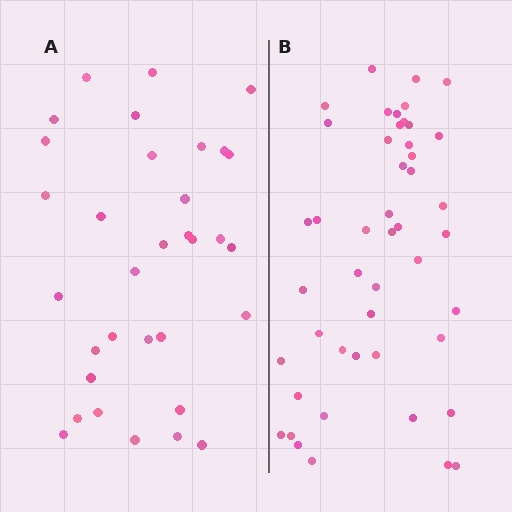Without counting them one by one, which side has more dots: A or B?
Region B (the right region) has more dots.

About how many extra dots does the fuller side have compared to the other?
Region B has approximately 15 more dots than region A.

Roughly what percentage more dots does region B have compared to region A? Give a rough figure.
About 40% more.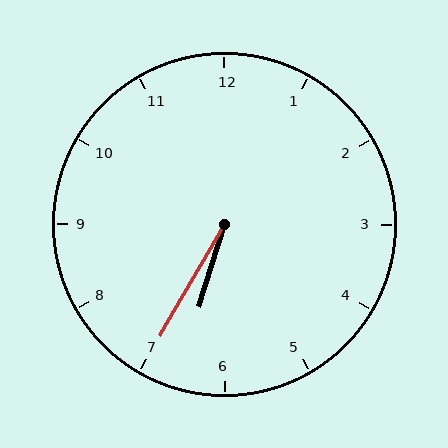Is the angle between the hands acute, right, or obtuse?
It is acute.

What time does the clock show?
6:35.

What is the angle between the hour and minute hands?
Approximately 12 degrees.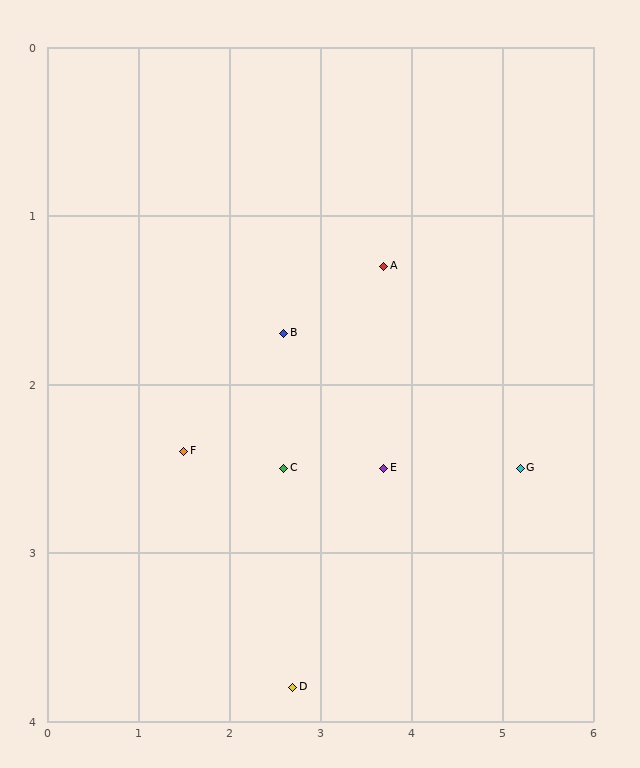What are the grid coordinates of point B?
Point B is at approximately (2.6, 1.7).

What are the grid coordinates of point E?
Point E is at approximately (3.7, 2.5).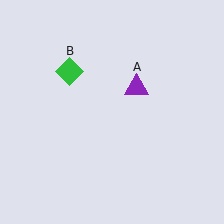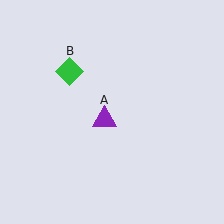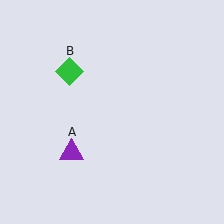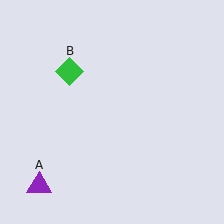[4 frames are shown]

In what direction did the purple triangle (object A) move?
The purple triangle (object A) moved down and to the left.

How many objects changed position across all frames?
1 object changed position: purple triangle (object A).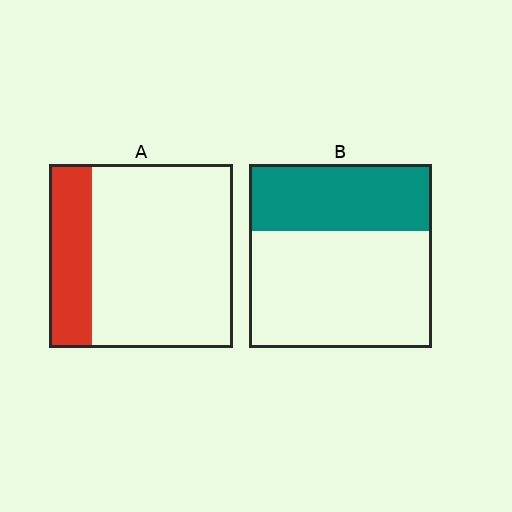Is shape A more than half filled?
No.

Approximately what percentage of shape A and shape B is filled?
A is approximately 25% and B is approximately 35%.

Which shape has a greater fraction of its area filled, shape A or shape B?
Shape B.